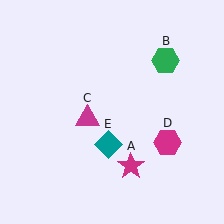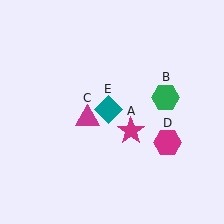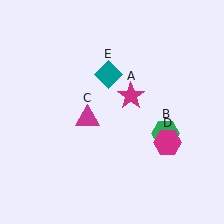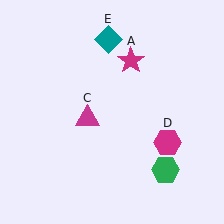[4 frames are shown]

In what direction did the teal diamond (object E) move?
The teal diamond (object E) moved up.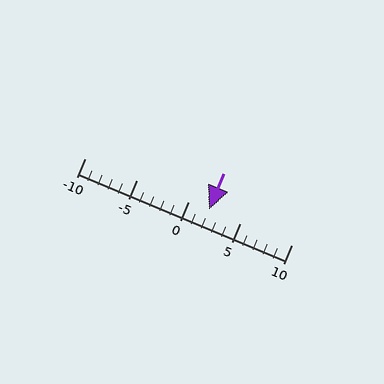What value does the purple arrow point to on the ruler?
The purple arrow points to approximately 2.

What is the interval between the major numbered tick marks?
The major tick marks are spaced 5 units apart.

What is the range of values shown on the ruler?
The ruler shows values from -10 to 10.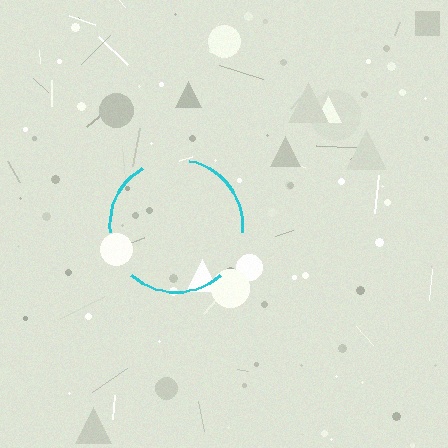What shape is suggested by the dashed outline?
The dashed outline suggests a circle.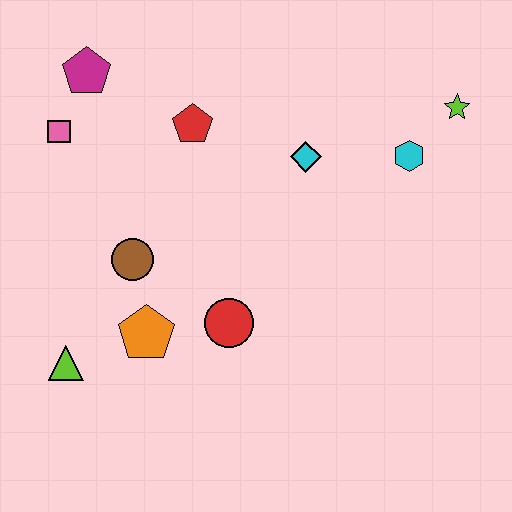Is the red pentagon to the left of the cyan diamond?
Yes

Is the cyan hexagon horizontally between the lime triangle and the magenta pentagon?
No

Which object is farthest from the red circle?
The lime star is farthest from the red circle.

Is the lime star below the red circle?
No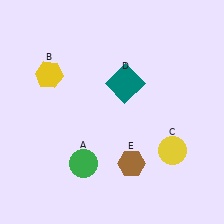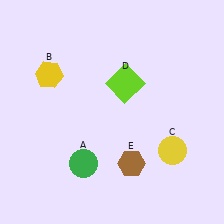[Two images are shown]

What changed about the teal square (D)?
In Image 1, D is teal. In Image 2, it changed to lime.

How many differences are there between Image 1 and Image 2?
There is 1 difference between the two images.